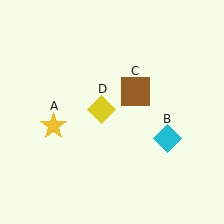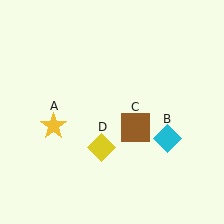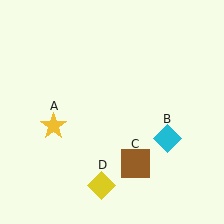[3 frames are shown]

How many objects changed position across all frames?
2 objects changed position: brown square (object C), yellow diamond (object D).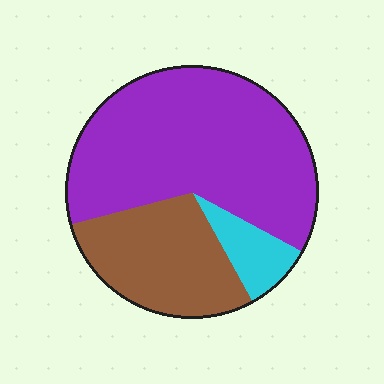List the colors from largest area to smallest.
From largest to smallest: purple, brown, cyan.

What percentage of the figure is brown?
Brown takes up about one quarter (1/4) of the figure.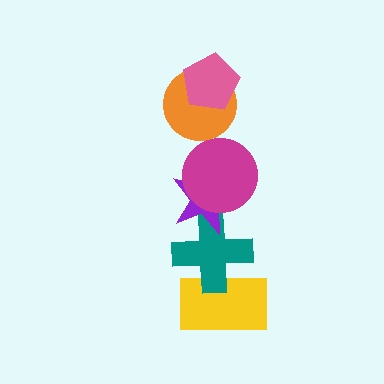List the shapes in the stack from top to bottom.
From top to bottom: the pink pentagon, the orange circle, the magenta circle, the purple star, the teal cross, the yellow rectangle.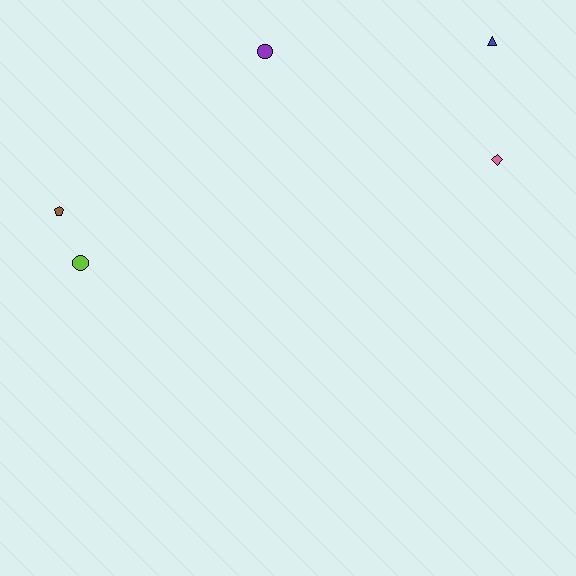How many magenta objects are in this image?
There are no magenta objects.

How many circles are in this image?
There are 2 circles.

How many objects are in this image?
There are 5 objects.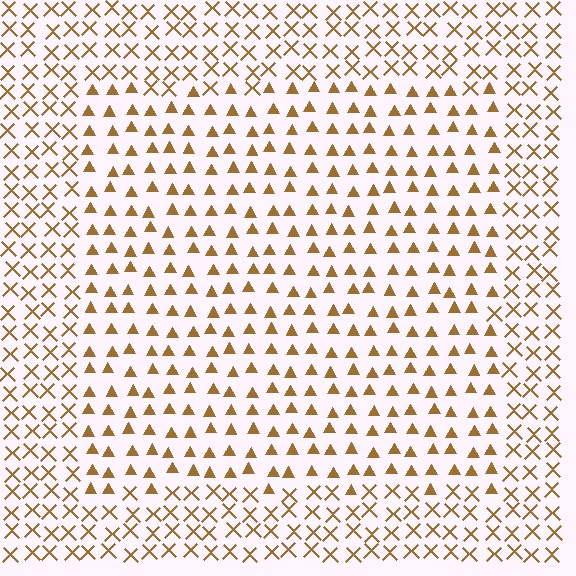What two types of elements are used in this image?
The image uses triangles inside the rectangle region and X marks outside it.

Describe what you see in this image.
The image is filled with small brown elements arranged in a uniform grid. A rectangle-shaped region contains triangles, while the surrounding area contains X marks. The boundary is defined purely by the change in element shape.